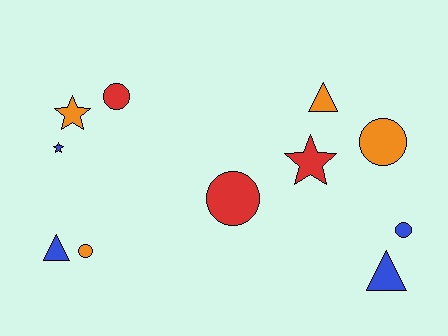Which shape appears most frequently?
Circle, with 5 objects.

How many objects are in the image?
There are 11 objects.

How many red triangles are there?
There are no red triangles.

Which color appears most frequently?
Orange, with 4 objects.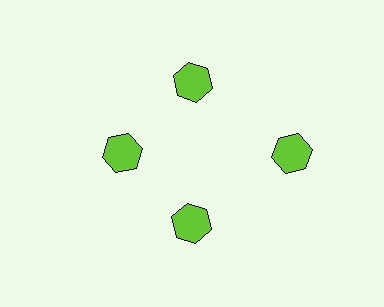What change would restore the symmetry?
The symmetry would be restored by moving it inward, back onto the ring so that all 4 hexagons sit at equal angles and equal distance from the center.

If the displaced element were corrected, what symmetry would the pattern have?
It would have 4-fold rotational symmetry — the pattern would map onto itself every 90 degrees.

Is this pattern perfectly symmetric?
No. The 4 lime hexagons are arranged in a ring, but one element near the 3 o'clock position is pushed outward from the center, breaking the 4-fold rotational symmetry.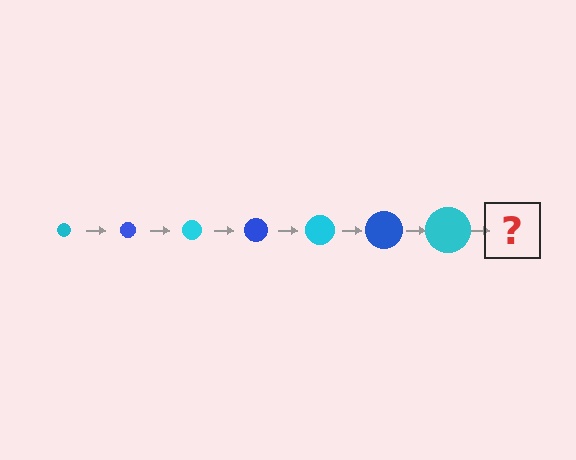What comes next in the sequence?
The next element should be a blue circle, larger than the previous one.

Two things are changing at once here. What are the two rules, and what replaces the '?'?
The two rules are that the circle grows larger each step and the color cycles through cyan and blue. The '?' should be a blue circle, larger than the previous one.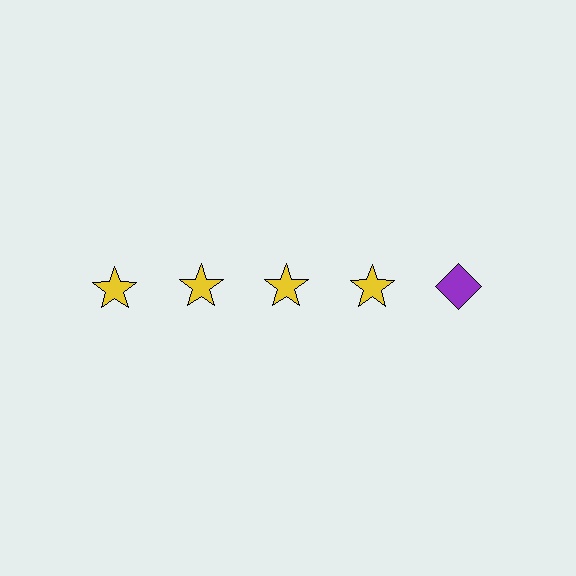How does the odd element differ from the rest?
It differs in both color (purple instead of yellow) and shape (diamond instead of star).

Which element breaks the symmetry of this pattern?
The purple diamond in the top row, rightmost column breaks the symmetry. All other shapes are yellow stars.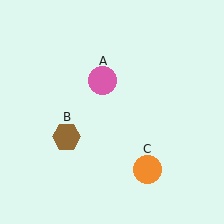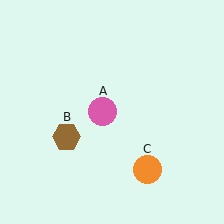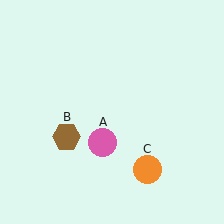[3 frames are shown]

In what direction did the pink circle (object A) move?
The pink circle (object A) moved down.